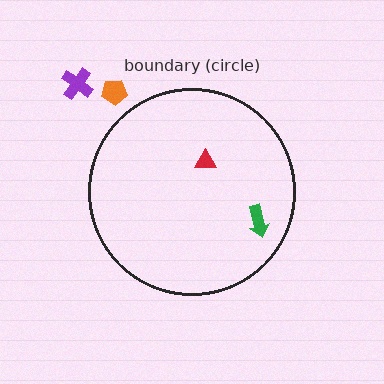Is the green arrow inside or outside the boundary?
Inside.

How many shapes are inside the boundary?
2 inside, 2 outside.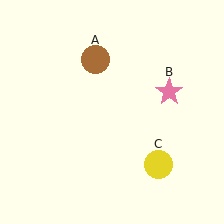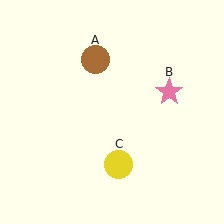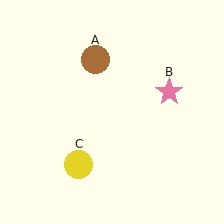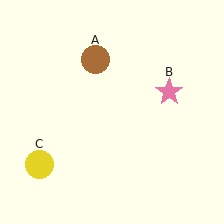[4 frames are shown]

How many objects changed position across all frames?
1 object changed position: yellow circle (object C).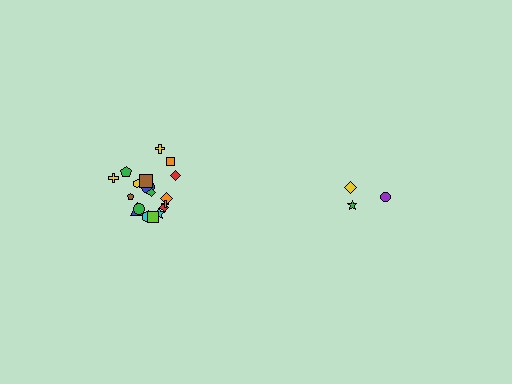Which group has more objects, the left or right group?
The left group.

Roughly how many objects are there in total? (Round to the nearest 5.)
Roughly 20 objects in total.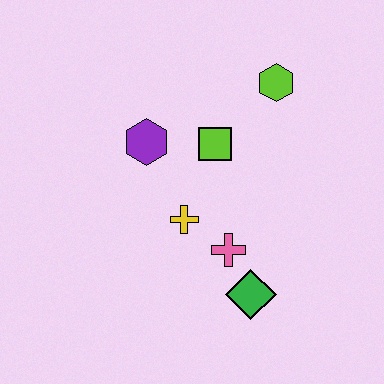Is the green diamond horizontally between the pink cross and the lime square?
No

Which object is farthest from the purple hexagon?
The green diamond is farthest from the purple hexagon.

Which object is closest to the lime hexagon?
The lime square is closest to the lime hexagon.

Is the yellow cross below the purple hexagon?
Yes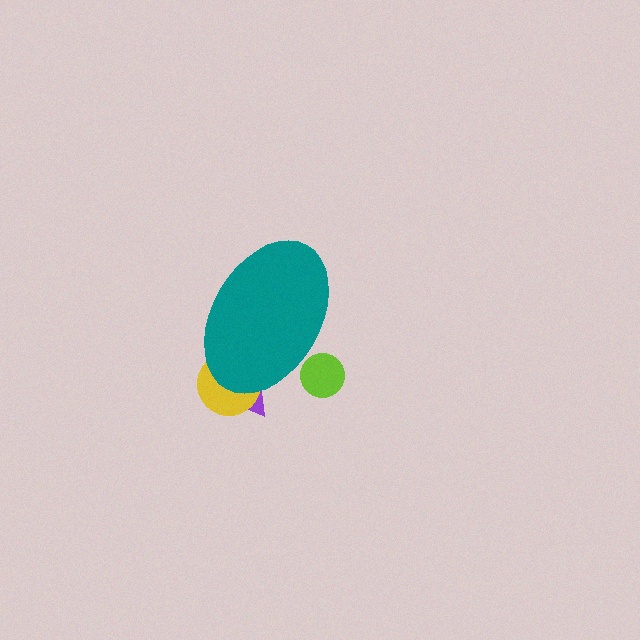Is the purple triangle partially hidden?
Yes, the purple triangle is partially hidden behind the teal ellipse.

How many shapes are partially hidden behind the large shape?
3 shapes are partially hidden.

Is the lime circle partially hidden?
Yes, the lime circle is partially hidden behind the teal ellipse.